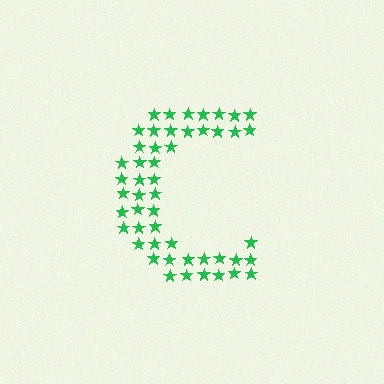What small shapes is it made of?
It is made of small stars.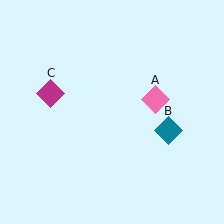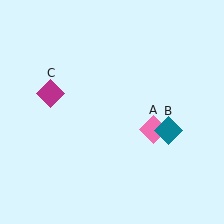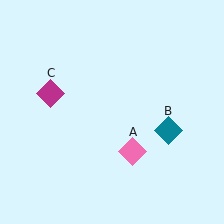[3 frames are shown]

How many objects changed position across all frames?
1 object changed position: pink diamond (object A).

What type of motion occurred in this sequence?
The pink diamond (object A) rotated clockwise around the center of the scene.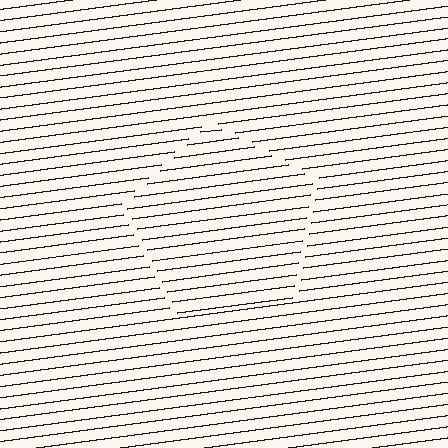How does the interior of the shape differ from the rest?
The interior of the shape contains the same grating, shifted by half a period — the contour is defined by the phase discontinuity where line-ends from the inner and outer gratings abut.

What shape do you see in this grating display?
An illusory pentagon. The interior of the shape contains the same grating, shifted by half a period — the contour is defined by the phase discontinuity where line-ends from the inner and outer gratings abut.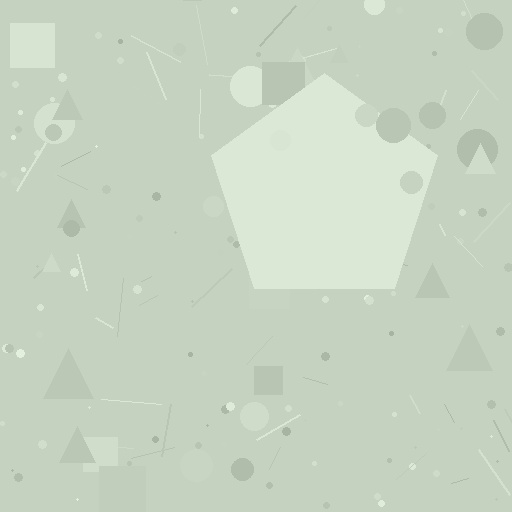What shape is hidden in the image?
A pentagon is hidden in the image.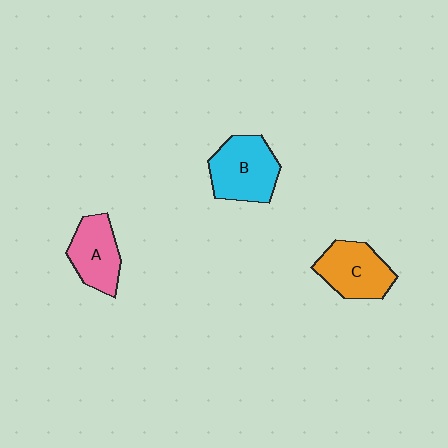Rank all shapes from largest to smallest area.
From largest to smallest: B (cyan), C (orange), A (pink).